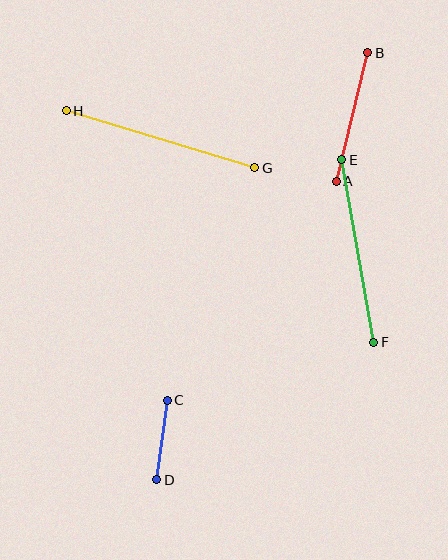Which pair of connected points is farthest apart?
Points G and H are farthest apart.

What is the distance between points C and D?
The distance is approximately 80 pixels.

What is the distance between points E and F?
The distance is approximately 185 pixels.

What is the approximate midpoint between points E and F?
The midpoint is at approximately (358, 251) pixels.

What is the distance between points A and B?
The distance is approximately 133 pixels.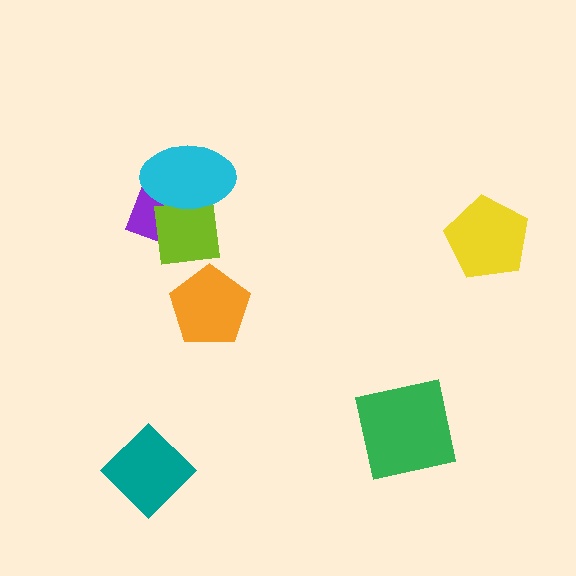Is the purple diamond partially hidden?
Yes, it is partially covered by another shape.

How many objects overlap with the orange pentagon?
0 objects overlap with the orange pentagon.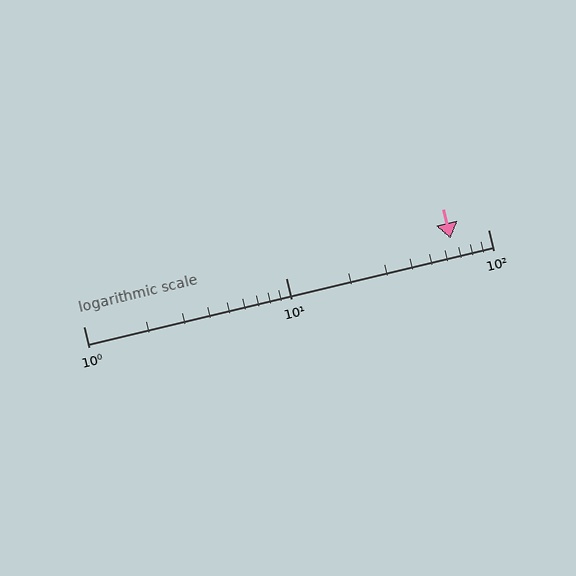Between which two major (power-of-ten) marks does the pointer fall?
The pointer is between 10 and 100.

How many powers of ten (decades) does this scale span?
The scale spans 2 decades, from 1 to 100.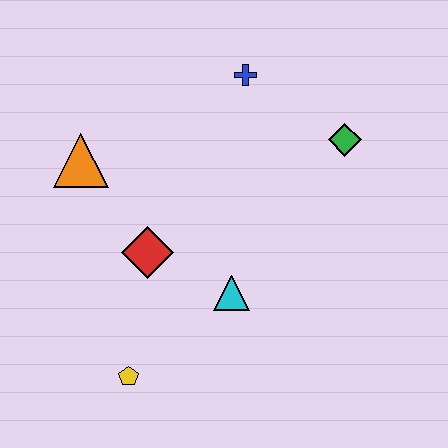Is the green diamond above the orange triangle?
Yes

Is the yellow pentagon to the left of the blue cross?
Yes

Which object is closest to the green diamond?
The blue cross is closest to the green diamond.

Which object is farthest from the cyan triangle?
The blue cross is farthest from the cyan triangle.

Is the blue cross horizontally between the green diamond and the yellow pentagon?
Yes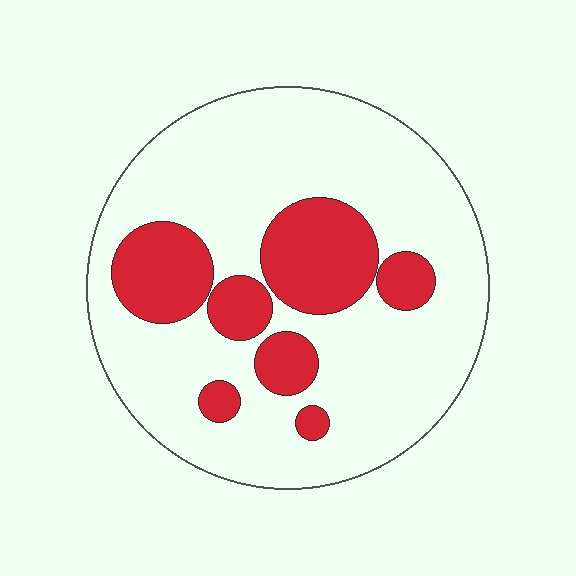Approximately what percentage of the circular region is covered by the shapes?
Approximately 25%.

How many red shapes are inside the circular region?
7.